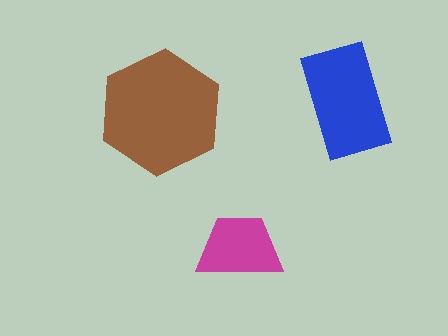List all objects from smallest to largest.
The magenta trapezoid, the blue rectangle, the brown hexagon.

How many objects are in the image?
There are 3 objects in the image.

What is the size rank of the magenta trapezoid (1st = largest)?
3rd.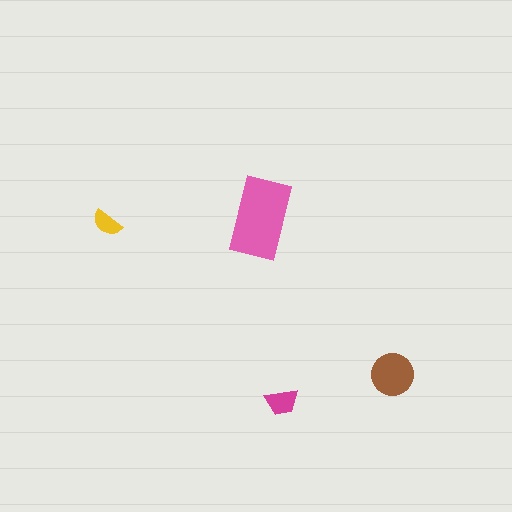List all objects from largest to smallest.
The pink rectangle, the brown circle, the magenta trapezoid, the yellow semicircle.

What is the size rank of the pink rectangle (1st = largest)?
1st.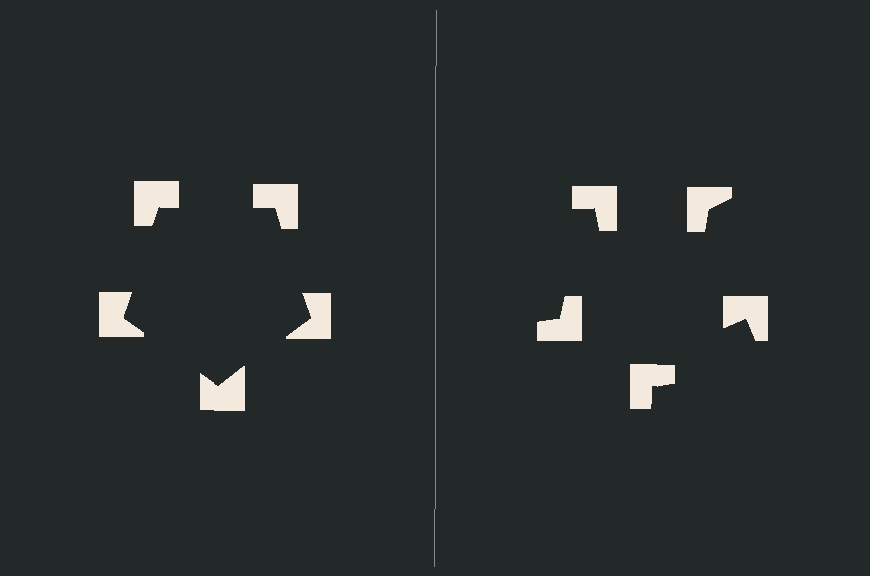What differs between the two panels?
The notched squares are positioned identically on both sides; only the wedge orientations differ. On the left they align to a pentagon; on the right they are misaligned.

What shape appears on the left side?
An illusory pentagon.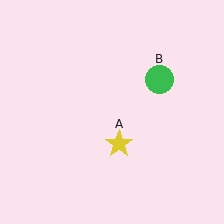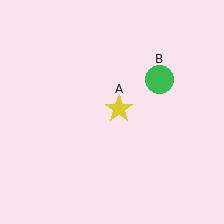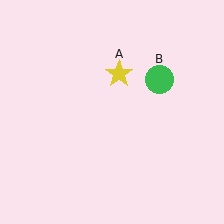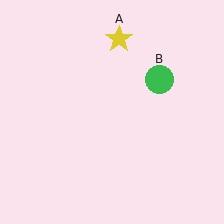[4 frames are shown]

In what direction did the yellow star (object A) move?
The yellow star (object A) moved up.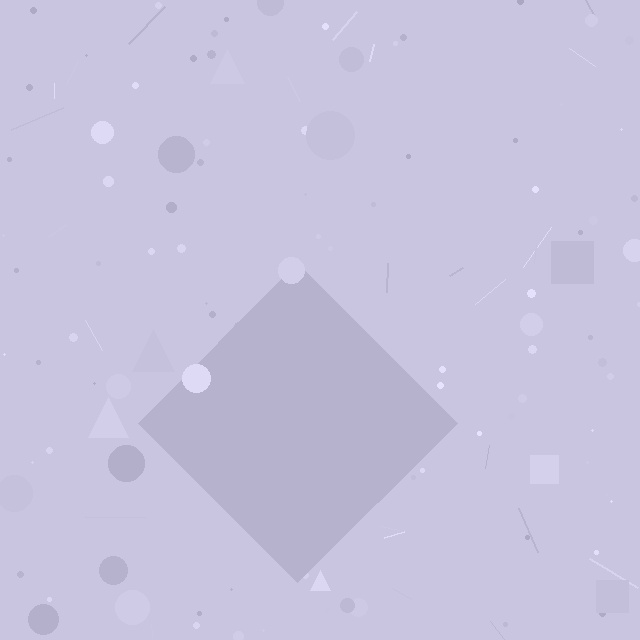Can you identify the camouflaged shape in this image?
The camouflaged shape is a diamond.